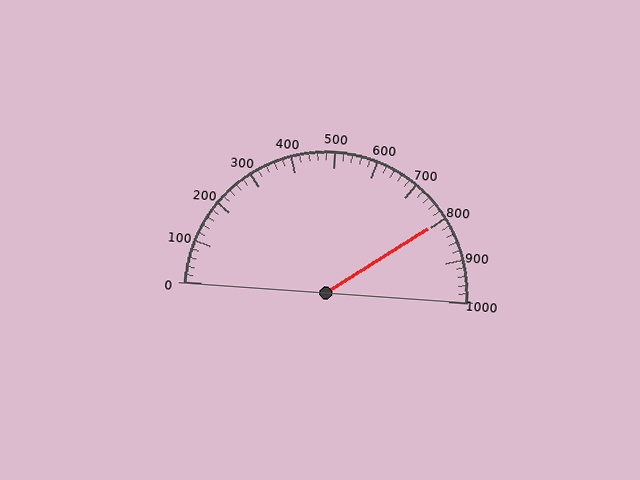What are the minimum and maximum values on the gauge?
The gauge ranges from 0 to 1000.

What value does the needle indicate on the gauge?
The needle indicates approximately 800.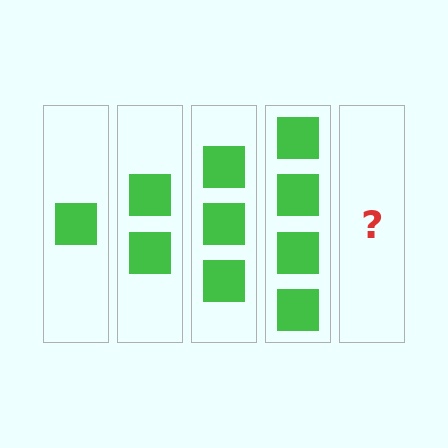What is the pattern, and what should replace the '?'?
The pattern is that each step adds one more square. The '?' should be 5 squares.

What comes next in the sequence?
The next element should be 5 squares.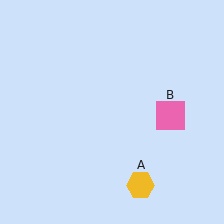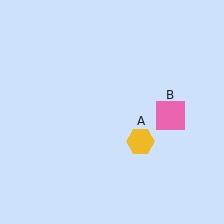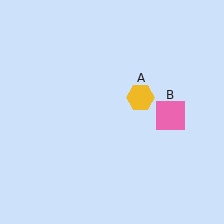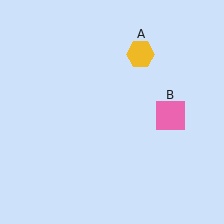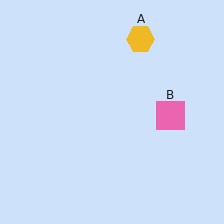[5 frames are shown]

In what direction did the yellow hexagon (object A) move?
The yellow hexagon (object A) moved up.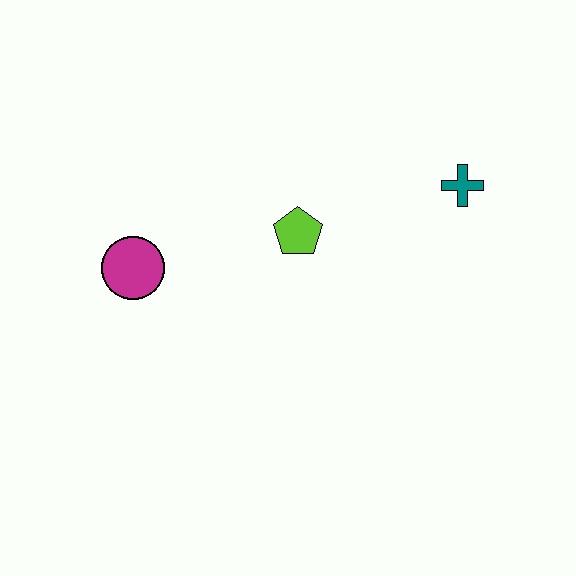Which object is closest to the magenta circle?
The lime pentagon is closest to the magenta circle.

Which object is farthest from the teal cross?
The magenta circle is farthest from the teal cross.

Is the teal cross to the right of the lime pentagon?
Yes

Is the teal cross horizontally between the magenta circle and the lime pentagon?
No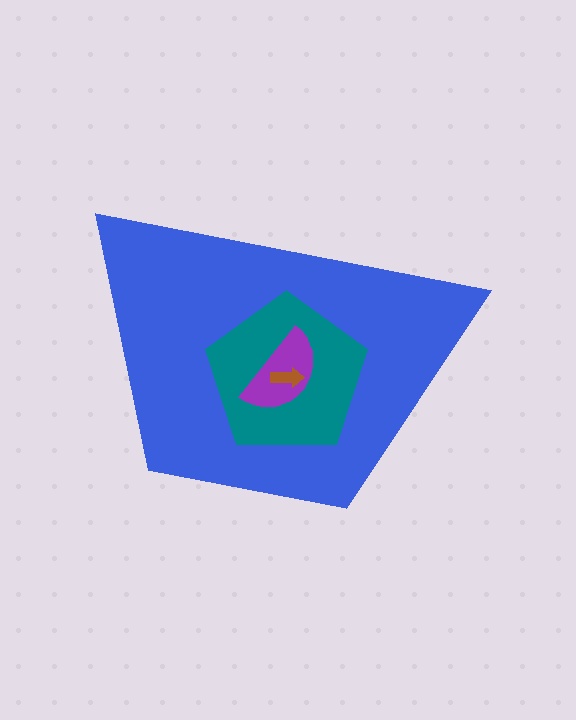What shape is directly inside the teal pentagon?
The purple semicircle.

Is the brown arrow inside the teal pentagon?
Yes.